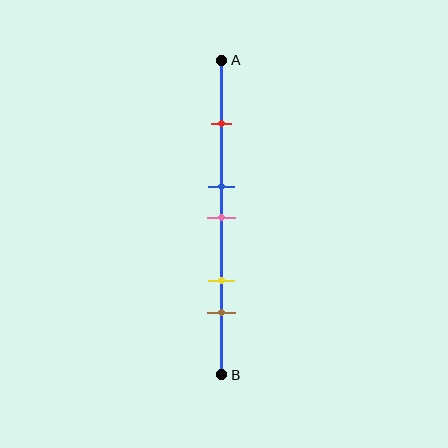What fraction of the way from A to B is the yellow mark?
The yellow mark is approximately 70% (0.7) of the way from A to B.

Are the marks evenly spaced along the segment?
No, the marks are not evenly spaced.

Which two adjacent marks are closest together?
The blue and pink marks are the closest adjacent pair.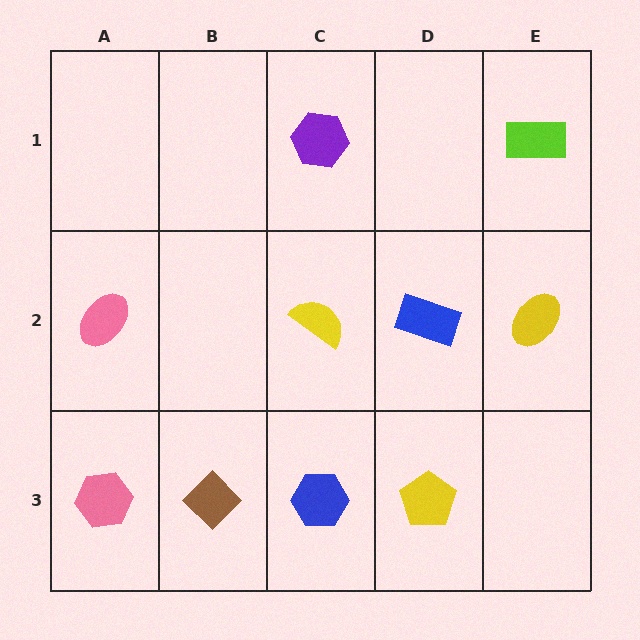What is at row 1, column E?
A lime rectangle.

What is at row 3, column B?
A brown diamond.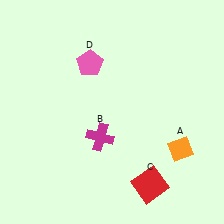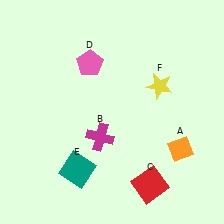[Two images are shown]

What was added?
A teal square (E), a yellow star (F) were added in Image 2.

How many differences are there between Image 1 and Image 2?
There are 2 differences between the two images.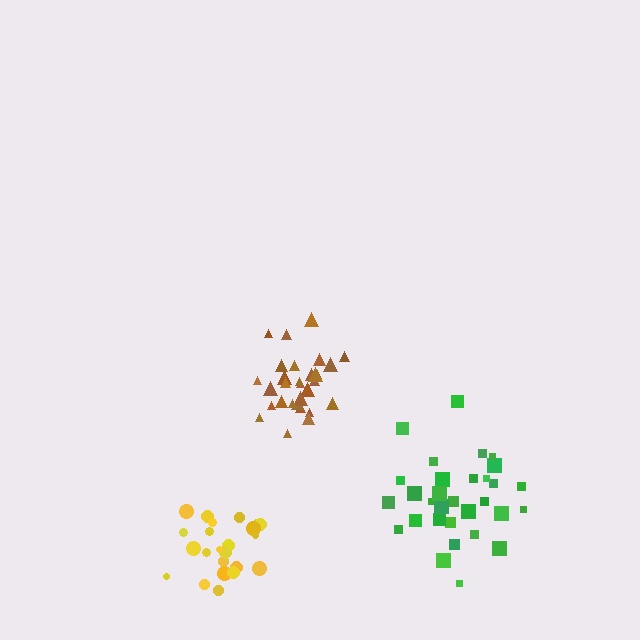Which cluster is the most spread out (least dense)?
Green.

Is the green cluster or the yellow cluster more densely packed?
Yellow.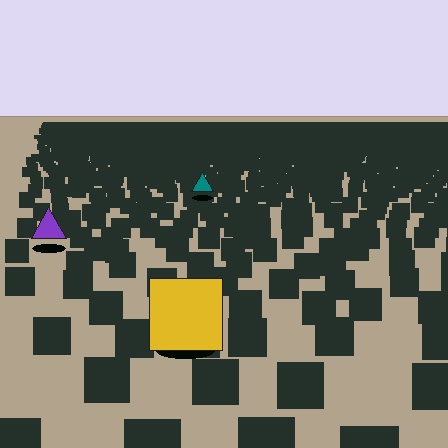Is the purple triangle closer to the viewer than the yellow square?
No. The yellow square is closer — you can tell from the texture gradient: the ground texture is coarser near it.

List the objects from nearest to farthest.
From nearest to farthest: the yellow square, the purple triangle, the teal triangle.